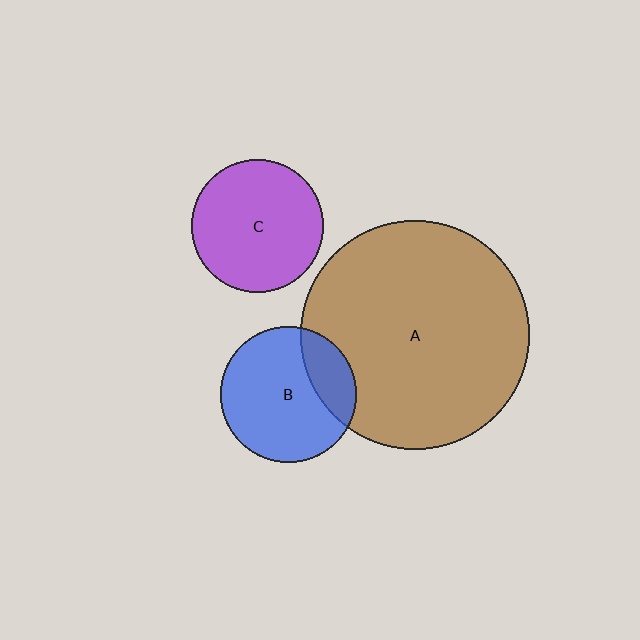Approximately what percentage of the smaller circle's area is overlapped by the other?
Approximately 25%.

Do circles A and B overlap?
Yes.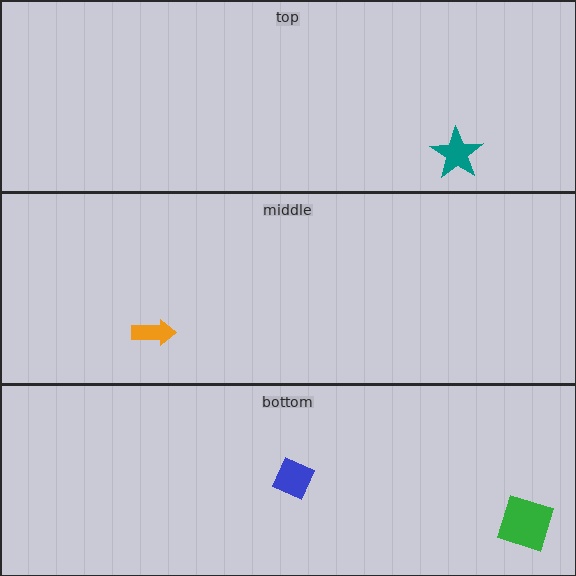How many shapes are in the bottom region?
2.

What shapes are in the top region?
The teal star.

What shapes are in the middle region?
The orange arrow.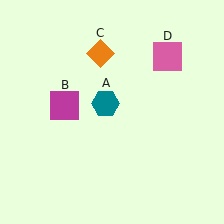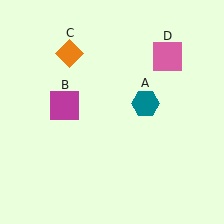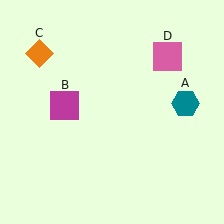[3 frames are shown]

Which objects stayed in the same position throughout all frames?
Magenta square (object B) and pink square (object D) remained stationary.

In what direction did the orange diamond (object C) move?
The orange diamond (object C) moved left.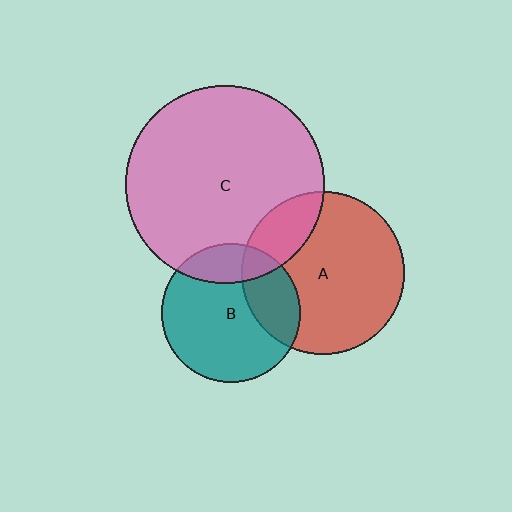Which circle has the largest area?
Circle C (pink).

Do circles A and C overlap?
Yes.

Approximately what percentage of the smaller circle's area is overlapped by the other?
Approximately 20%.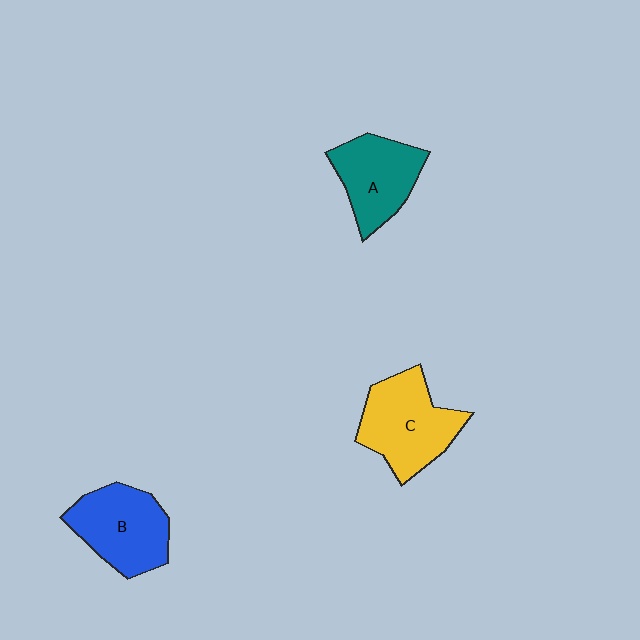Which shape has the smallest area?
Shape A (teal).